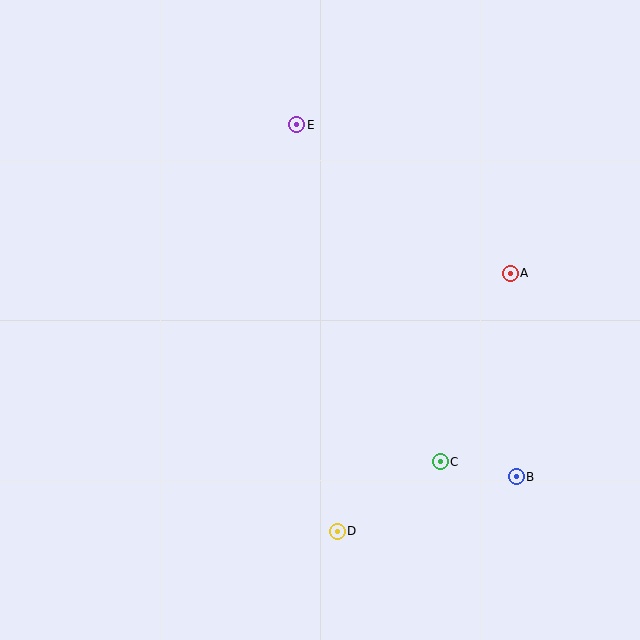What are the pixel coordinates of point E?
Point E is at (297, 125).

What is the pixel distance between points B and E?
The distance between B and E is 415 pixels.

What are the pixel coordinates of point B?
Point B is at (516, 477).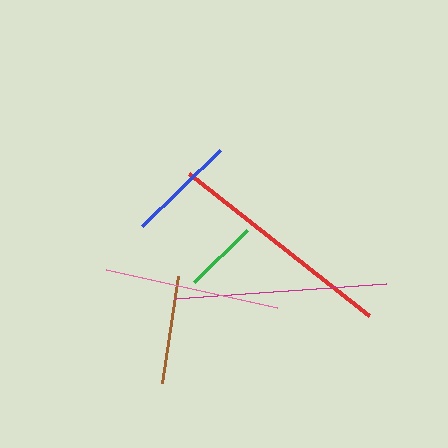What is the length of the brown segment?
The brown segment is approximately 108 pixels long.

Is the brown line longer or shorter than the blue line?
The blue line is longer than the brown line.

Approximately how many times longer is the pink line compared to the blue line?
The pink line is approximately 1.6 times the length of the blue line.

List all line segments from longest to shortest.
From longest to shortest: red, magenta, pink, blue, brown, green.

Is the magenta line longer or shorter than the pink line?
The magenta line is longer than the pink line.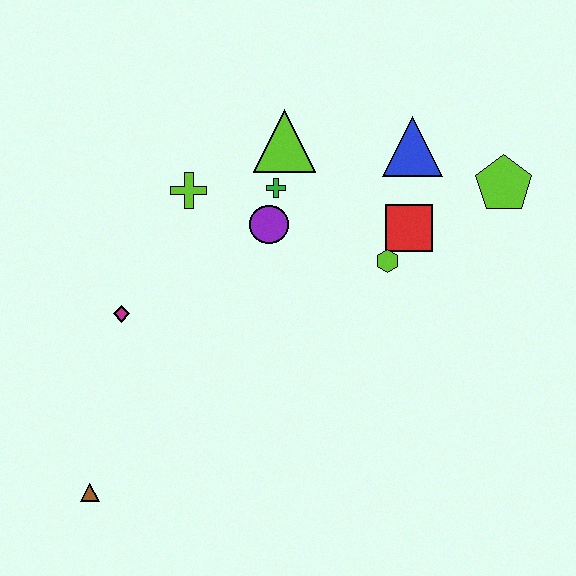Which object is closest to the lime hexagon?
The red square is closest to the lime hexagon.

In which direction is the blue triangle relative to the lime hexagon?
The blue triangle is above the lime hexagon.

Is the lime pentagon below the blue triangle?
Yes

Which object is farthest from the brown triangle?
The lime pentagon is farthest from the brown triangle.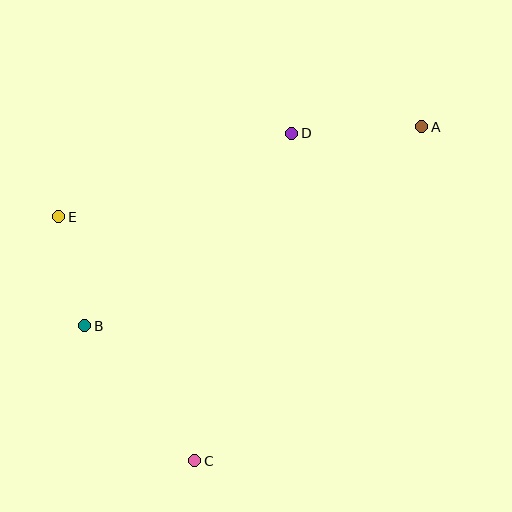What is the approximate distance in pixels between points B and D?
The distance between B and D is approximately 283 pixels.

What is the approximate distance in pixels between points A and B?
The distance between A and B is approximately 391 pixels.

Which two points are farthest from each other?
Points A and C are farthest from each other.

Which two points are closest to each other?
Points B and E are closest to each other.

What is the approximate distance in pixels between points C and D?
The distance between C and D is approximately 342 pixels.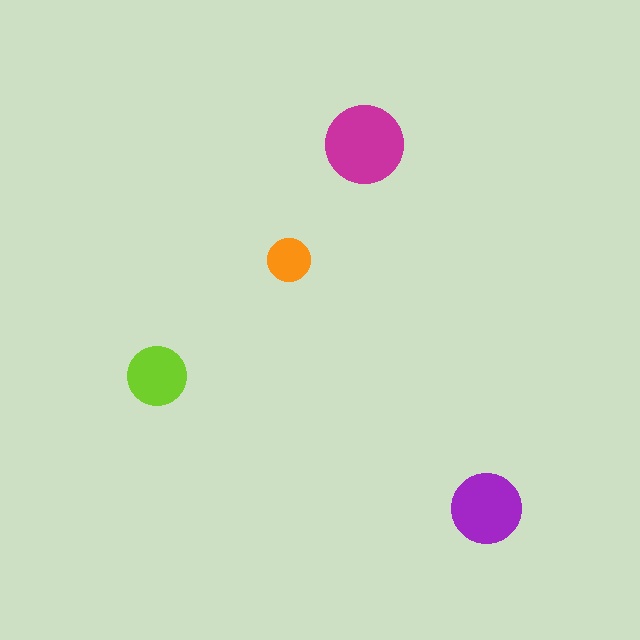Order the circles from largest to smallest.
the magenta one, the purple one, the lime one, the orange one.